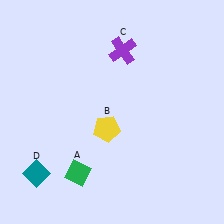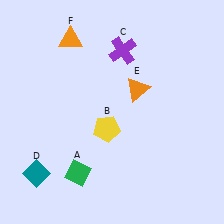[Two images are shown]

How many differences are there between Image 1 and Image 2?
There are 2 differences between the two images.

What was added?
An orange triangle (E), an orange triangle (F) were added in Image 2.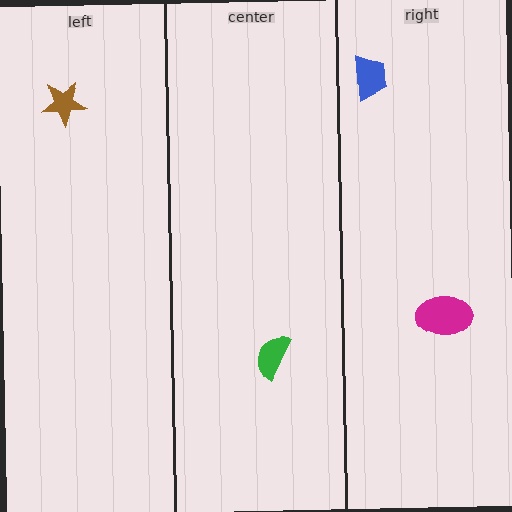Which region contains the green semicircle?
The center region.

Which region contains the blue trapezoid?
The right region.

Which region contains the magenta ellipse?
The right region.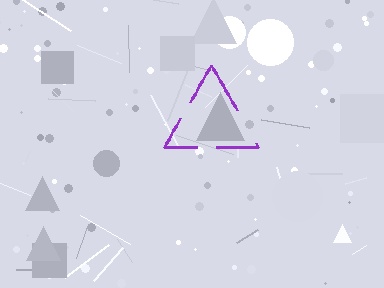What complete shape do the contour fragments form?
The contour fragments form a triangle.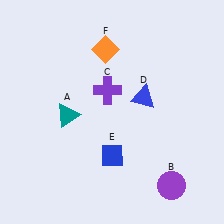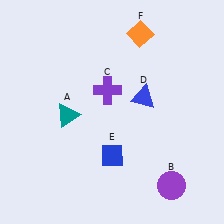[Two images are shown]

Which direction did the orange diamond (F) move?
The orange diamond (F) moved right.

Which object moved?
The orange diamond (F) moved right.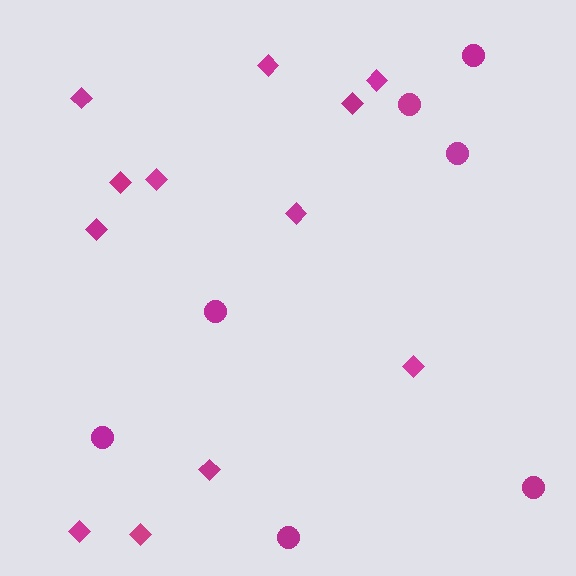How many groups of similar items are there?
There are 2 groups: one group of diamonds (12) and one group of circles (7).